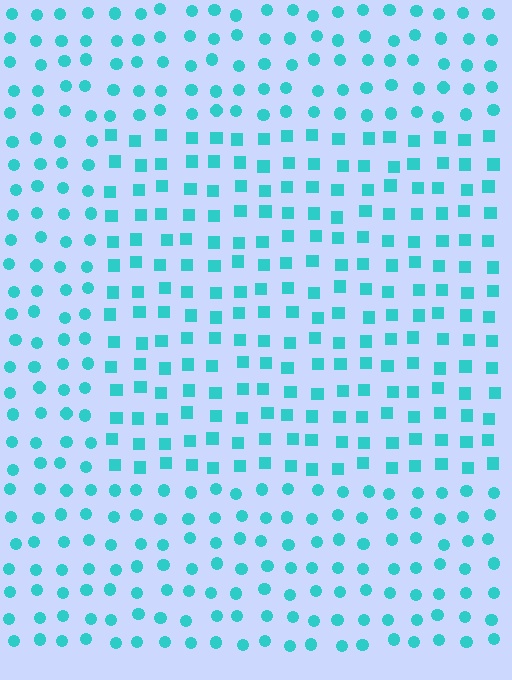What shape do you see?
I see a rectangle.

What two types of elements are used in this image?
The image uses squares inside the rectangle region and circles outside it.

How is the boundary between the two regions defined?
The boundary is defined by a change in element shape: squares inside vs. circles outside. All elements share the same color and spacing.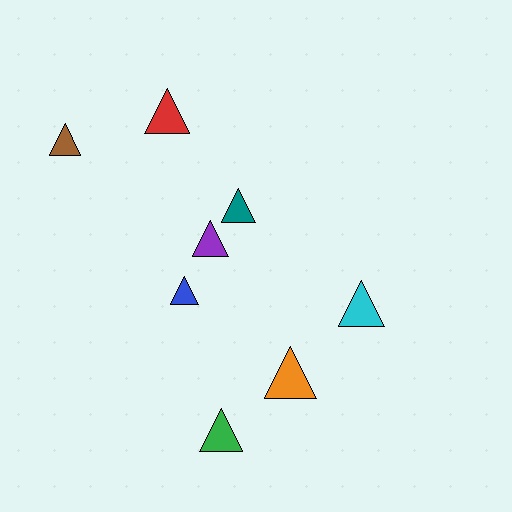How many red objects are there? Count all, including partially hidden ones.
There is 1 red object.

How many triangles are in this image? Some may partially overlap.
There are 8 triangles.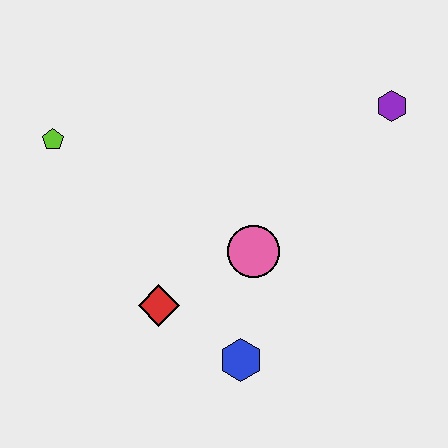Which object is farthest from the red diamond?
The purple hexagon is farthest from the red diamond.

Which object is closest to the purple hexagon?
The pink circle is closest to the purple hexagon.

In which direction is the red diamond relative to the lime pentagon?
The red diamond is below the lime pentagon.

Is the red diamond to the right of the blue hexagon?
No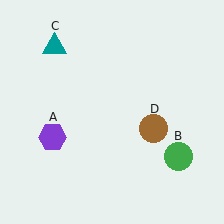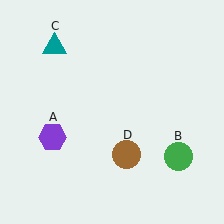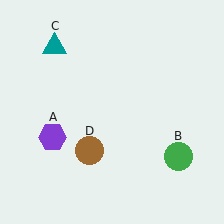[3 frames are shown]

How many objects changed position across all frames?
1 object changed position: brown circle (object D).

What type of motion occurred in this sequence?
The brown circle (object D) rotated clockwise around the center of the scene.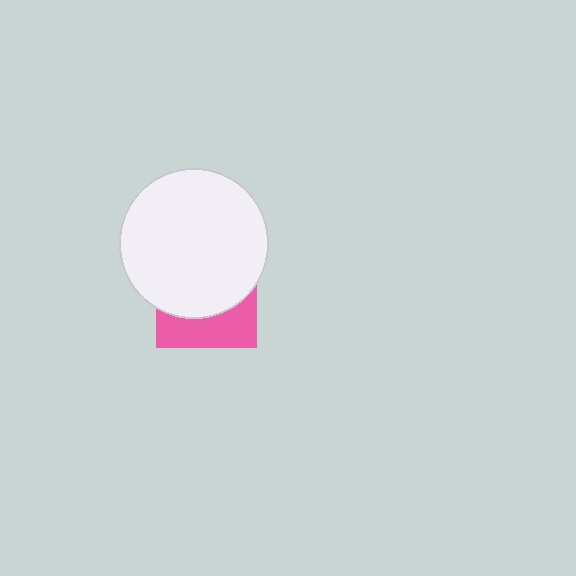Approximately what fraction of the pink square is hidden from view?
Roughly 64% of the pink square is hidden behind the white circle.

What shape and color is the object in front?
The object in front is a white circle.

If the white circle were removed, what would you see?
You would see the complete pink square.